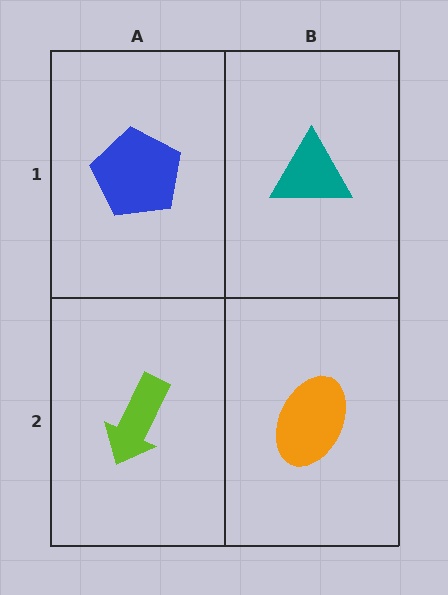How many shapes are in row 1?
2 shapes.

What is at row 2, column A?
A lime arrow.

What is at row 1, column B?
A teal triangle.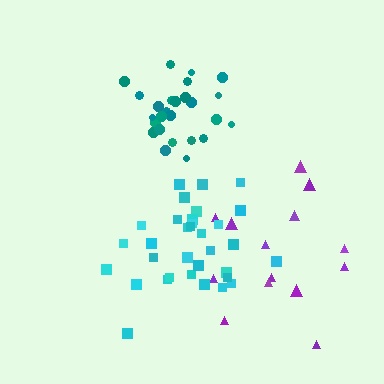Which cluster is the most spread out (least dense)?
Purple.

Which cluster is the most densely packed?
Teal.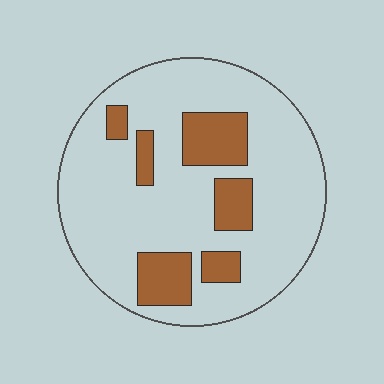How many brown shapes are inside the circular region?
6.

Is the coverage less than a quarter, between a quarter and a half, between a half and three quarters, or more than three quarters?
Less than a quarter.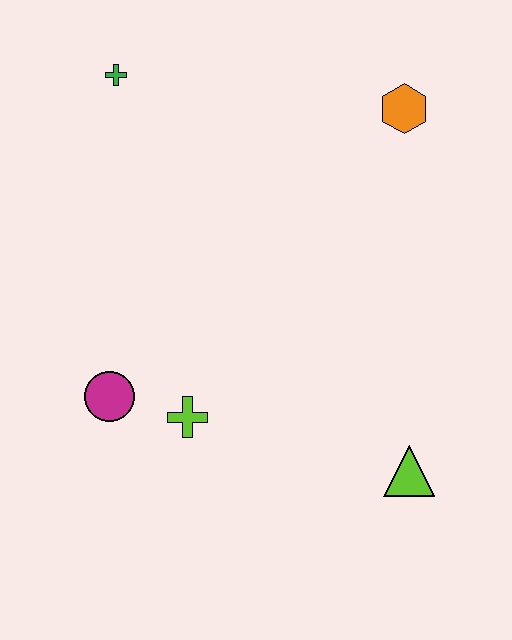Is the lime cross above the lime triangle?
Yes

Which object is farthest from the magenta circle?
The orange hexagon is farthest from the magenta circle.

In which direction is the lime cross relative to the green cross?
The lime cross is below the green cross.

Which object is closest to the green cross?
The orange hexagon is closest to the green cross.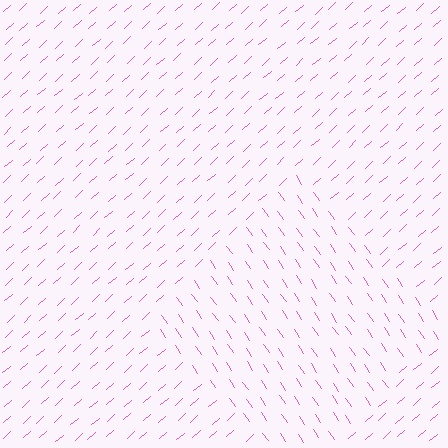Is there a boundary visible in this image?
Yes, there is a texture boundary formed by a change in line orientation.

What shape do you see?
I see a diamond.